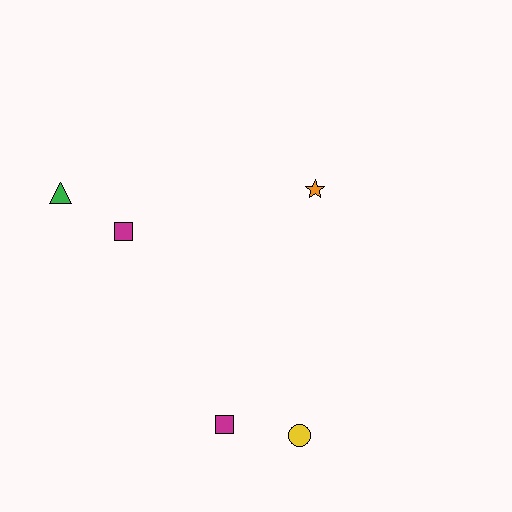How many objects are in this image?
There are 5 objects.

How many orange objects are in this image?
There is 1 orange object.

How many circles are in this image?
There is 1 circle.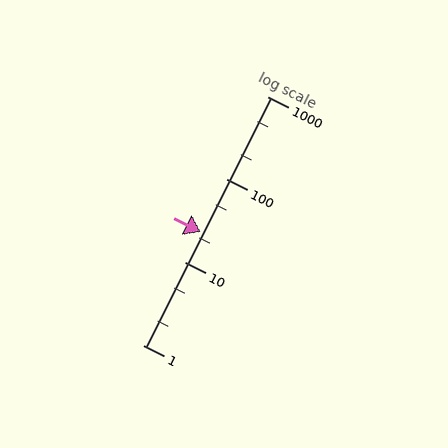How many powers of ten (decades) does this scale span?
The scale spans 3 decades, from 1 to 1000.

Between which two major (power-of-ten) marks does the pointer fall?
The pointer is between 10 and 100.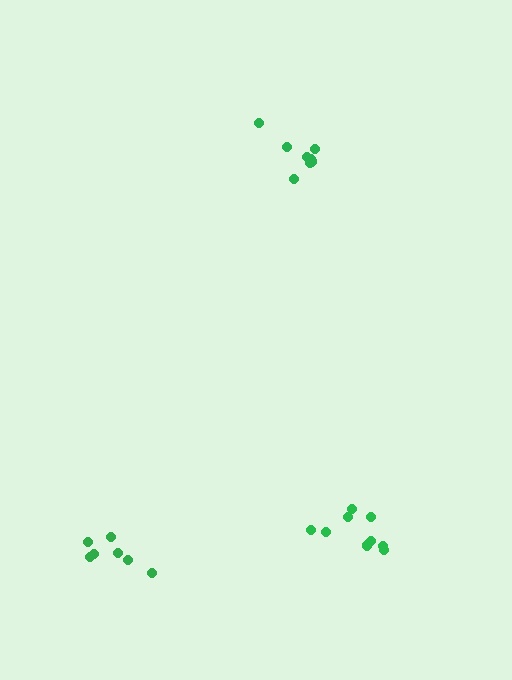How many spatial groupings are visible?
There are 3 spatial groupings.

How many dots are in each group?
Group 1: 9 dots, Group 2: 7 dots, Group 3: 8 dots (24 total).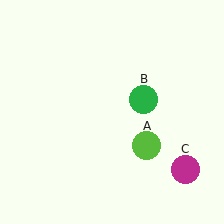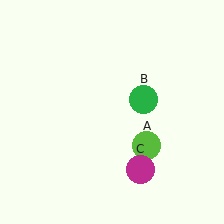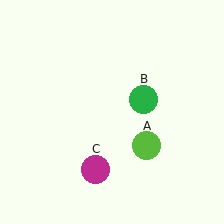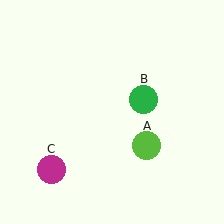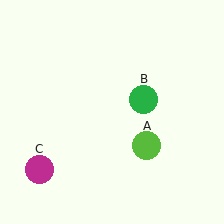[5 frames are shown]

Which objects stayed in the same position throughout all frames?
Lime circle (object A) and green circle (object B) remained stationary.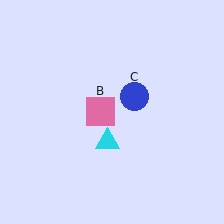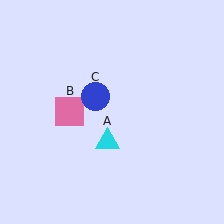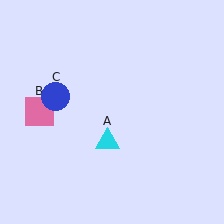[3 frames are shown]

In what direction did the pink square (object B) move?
The pink square (object B) moved left.